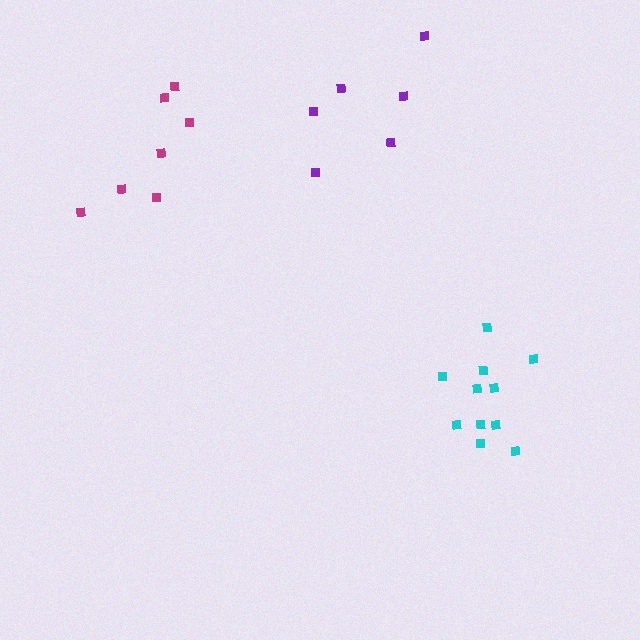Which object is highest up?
The magenta cluster is topmost.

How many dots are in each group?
Group 1: 6 dots, Group 2: 7 dots, Group 3: 11 dots (24 total).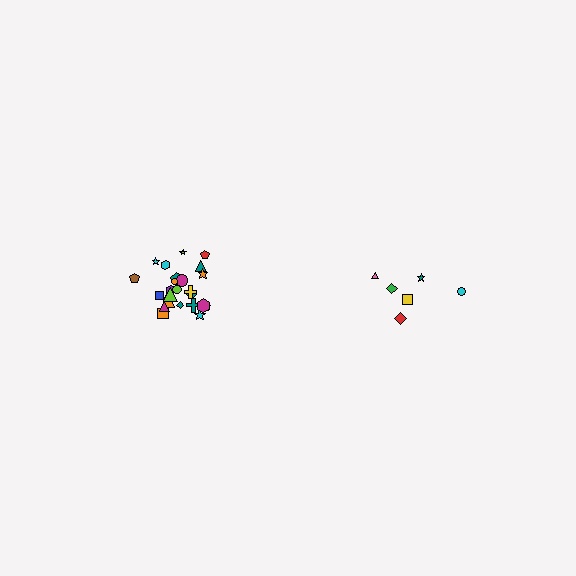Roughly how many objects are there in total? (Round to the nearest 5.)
Roughly 30 objects in total.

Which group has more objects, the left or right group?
The left group.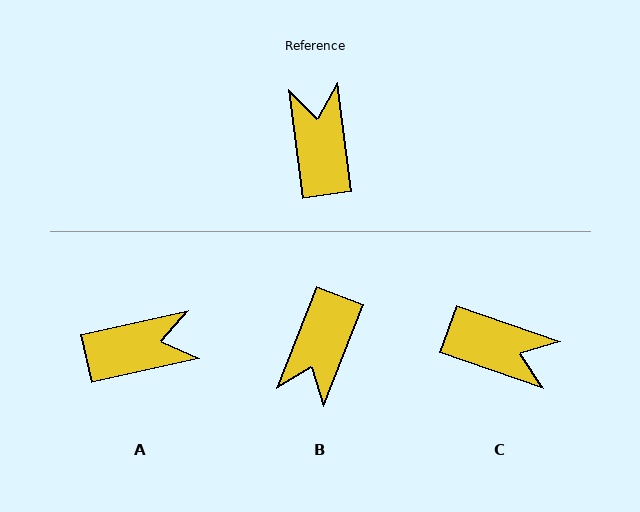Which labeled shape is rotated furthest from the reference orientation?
B, about 151 degrees away.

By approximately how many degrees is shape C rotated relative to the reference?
Approximately 117 degrees clockwise.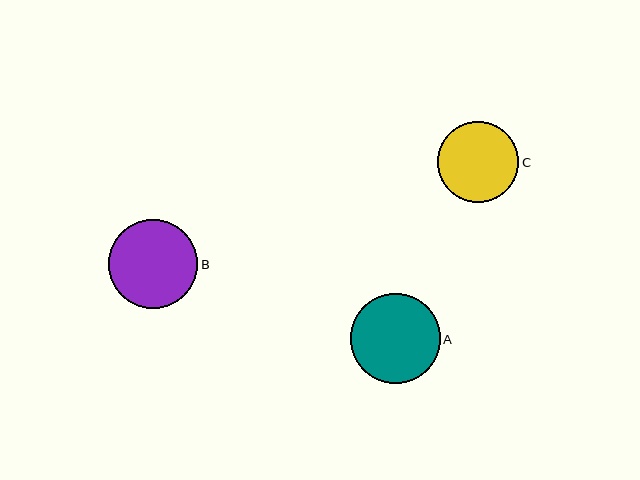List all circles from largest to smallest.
From largest to smallest: A, B, C.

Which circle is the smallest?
Circle C is the smallest with a size of approximately 81 pixels.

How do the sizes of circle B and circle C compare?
Circle B and circle C are approximately the same size.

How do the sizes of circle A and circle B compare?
Circle A and circle B are approximately the same size.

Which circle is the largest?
Circle A is the largest with a size of approximately 90 pixels.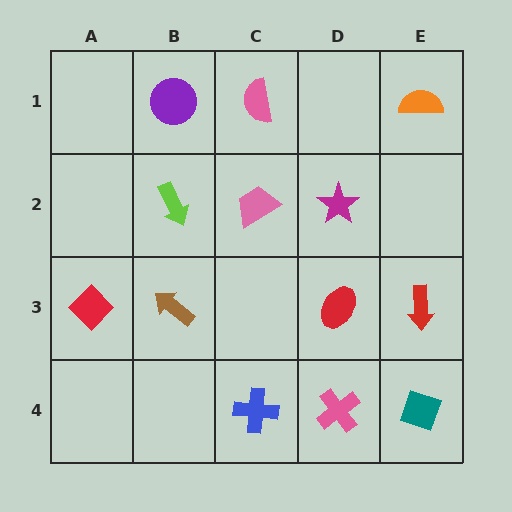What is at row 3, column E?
A red arrow.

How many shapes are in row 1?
3 shapes.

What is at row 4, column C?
A blue cross.